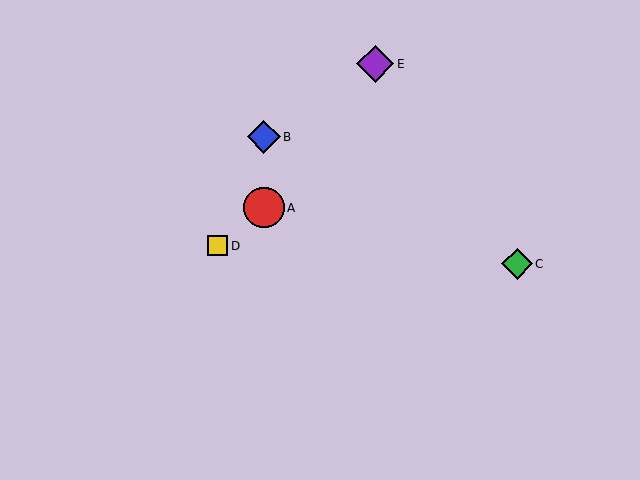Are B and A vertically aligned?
Yes, both are at x≈264.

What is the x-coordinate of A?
Object A is at x≈264.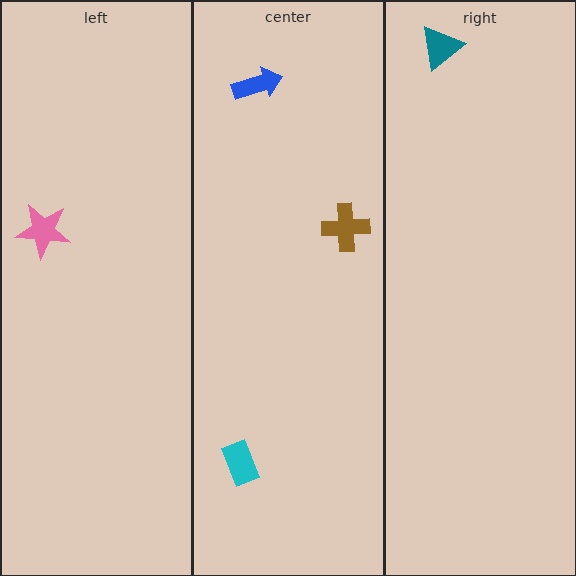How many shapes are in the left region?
1.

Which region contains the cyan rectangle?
The center region.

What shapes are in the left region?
The pink star.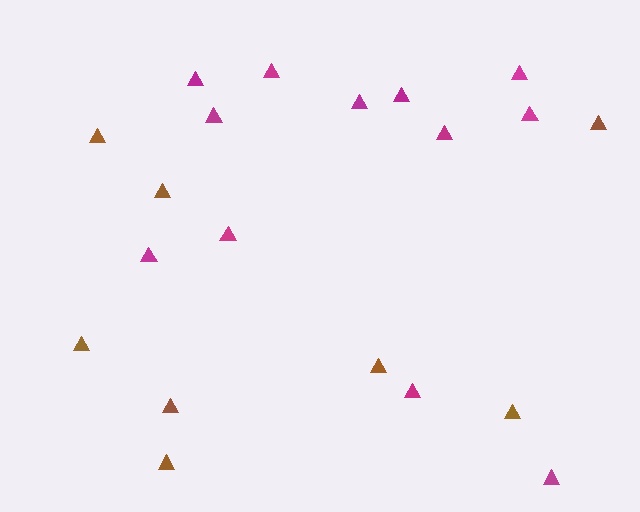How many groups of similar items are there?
There are 2 groups: one group of magenta triangles (12) and one group of brown triangles (8).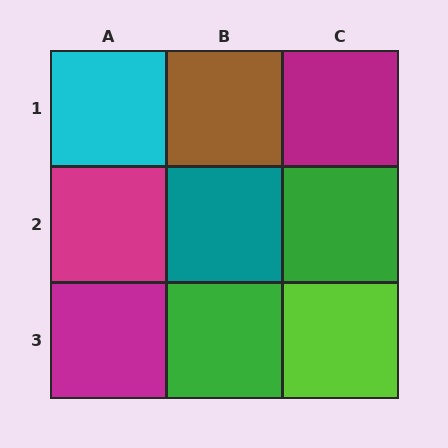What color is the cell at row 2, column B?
Teal.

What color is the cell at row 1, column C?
Magenta.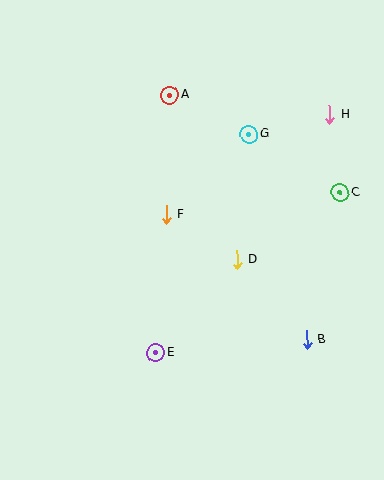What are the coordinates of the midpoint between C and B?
The midpoint between C and B is at (323, 266).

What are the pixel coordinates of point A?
Point A is at (170, 95).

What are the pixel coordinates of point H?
Point H is at (329, 114).